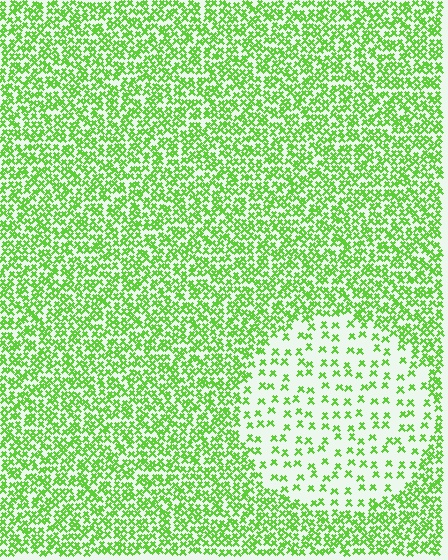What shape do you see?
I see a circle.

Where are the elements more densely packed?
The elements are more densely packed outside the circle boundary.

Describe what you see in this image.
The image contains small lime elements arranged at two different densities. A circle-shaped region is visible where the elements are less densely packed than the surrounding area.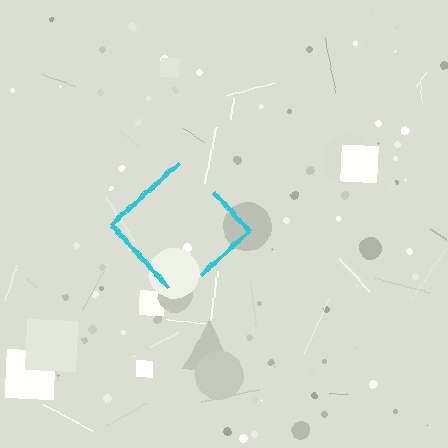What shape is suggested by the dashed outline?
The dashed outline suggests a diamond.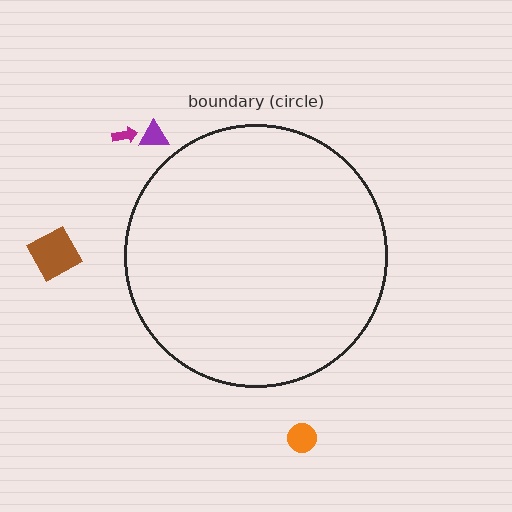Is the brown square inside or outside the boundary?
Outside.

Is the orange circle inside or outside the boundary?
Outside.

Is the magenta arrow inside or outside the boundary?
Outside.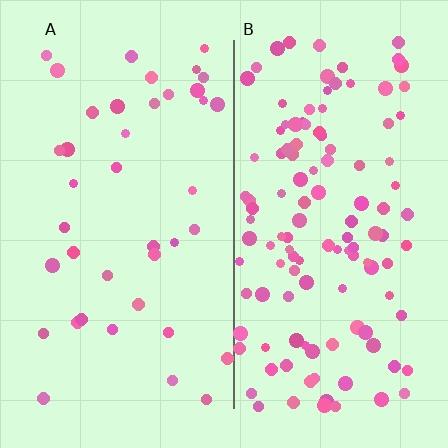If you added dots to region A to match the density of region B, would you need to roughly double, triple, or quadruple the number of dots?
Approximately triple.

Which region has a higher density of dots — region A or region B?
B (the right).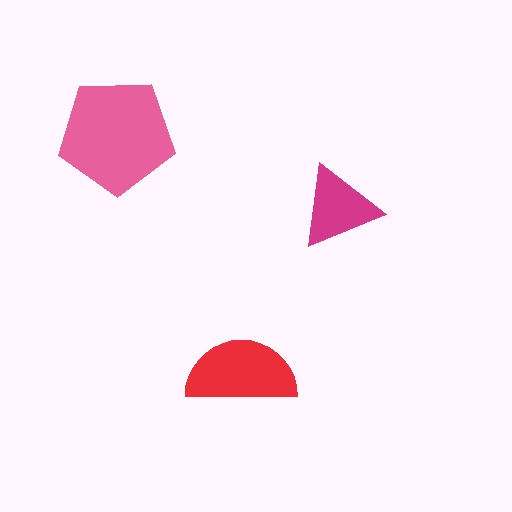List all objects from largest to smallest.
The pink pentagon, the red semicircle, the magenta triangle.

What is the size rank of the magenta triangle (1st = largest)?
3rd.